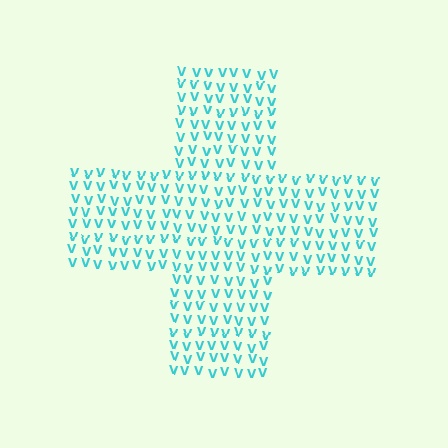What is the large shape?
The large shape is a cross.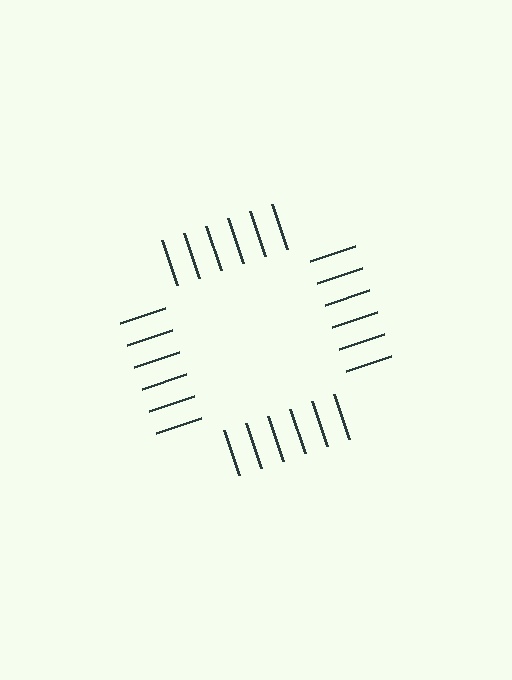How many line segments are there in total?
24 — 6 along each of the 4 edges.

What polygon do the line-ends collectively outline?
An illusory square — the line segments terminate on its edges but no continuous stroke is drawn.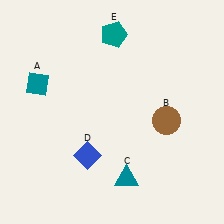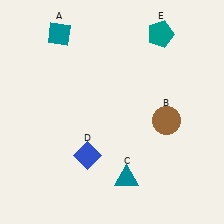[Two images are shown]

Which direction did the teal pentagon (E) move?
The teal pentagon (E) moved right.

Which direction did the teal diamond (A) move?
The teal diamond (A) moved up.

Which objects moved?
The objects that moved are: the teal diamond (A), the teal pentagon (E).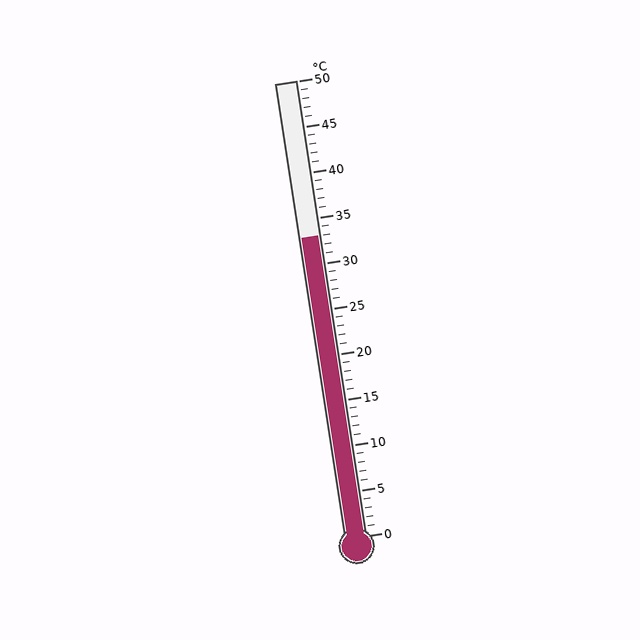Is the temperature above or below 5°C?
The temperature is above 5°C.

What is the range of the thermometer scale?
The thermometer scale ranges from 0°C to 50°C.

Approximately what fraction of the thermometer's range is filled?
The thermometer is filled to approximately 65% of its range.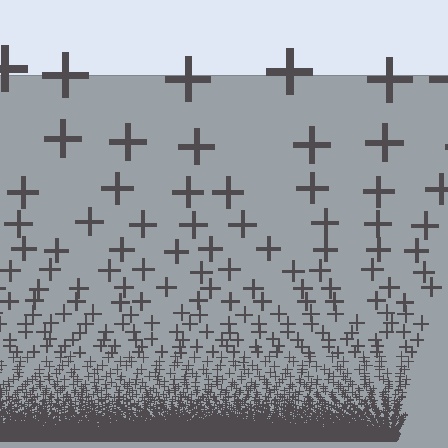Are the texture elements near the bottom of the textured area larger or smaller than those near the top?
Smaller. The gradient is inverted — elements near the bottom are smaller and denser.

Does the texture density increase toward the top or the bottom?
Density increases toward the bottom.